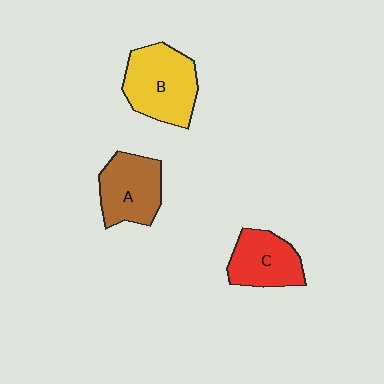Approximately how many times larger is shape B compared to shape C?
Approximately 1.4 times.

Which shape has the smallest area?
Shape C (red).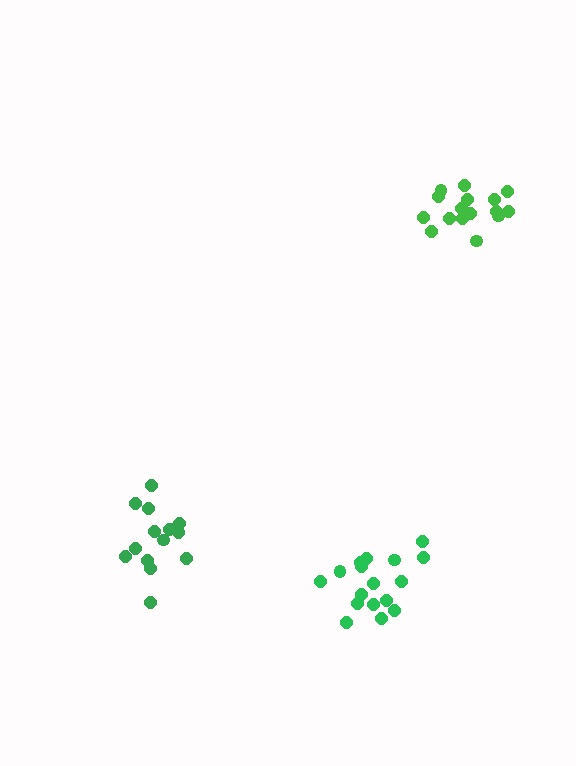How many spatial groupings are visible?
There are 3 spatial groupings.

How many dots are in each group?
Group 1: 16 dots, Group 2: 15 dots, Group 3: 17 dots (48 total).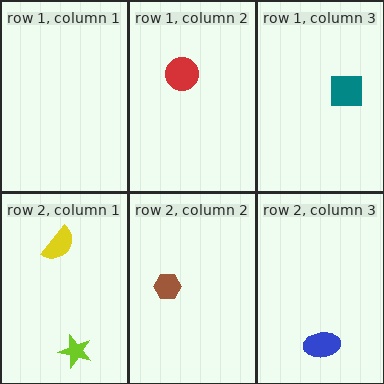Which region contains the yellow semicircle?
The row 2, column 1 region.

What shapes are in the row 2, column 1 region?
The lime star, the yellow semicircle.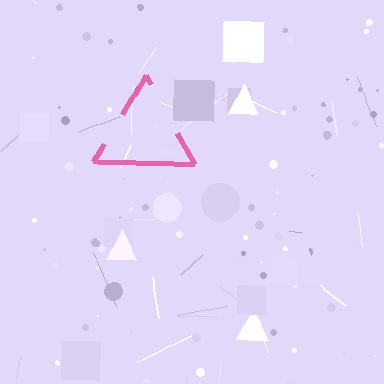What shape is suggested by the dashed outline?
The dashed outline suggests a triangle.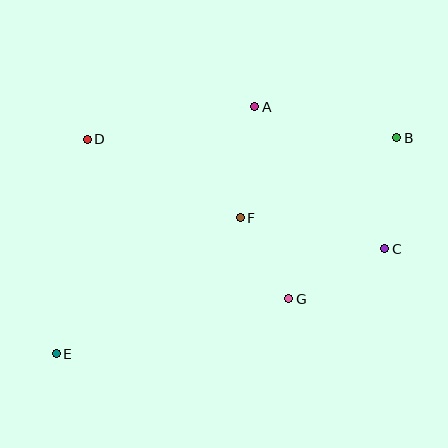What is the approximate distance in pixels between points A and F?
The distance between A and F is approximately 112 pixels.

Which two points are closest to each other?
Points F and G are closest to each other.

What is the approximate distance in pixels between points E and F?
The distance between E and F is approximately 229 pixels.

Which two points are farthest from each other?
Points B and E are farthest from each other.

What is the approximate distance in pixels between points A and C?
The distance between A and C is approximately 193 pixels.